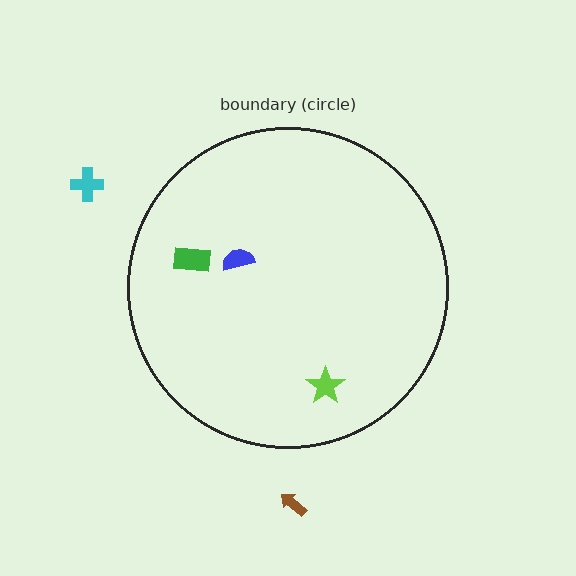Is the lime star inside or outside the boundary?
Inside.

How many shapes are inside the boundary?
3 inside, 2 outside.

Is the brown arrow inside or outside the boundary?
Outside.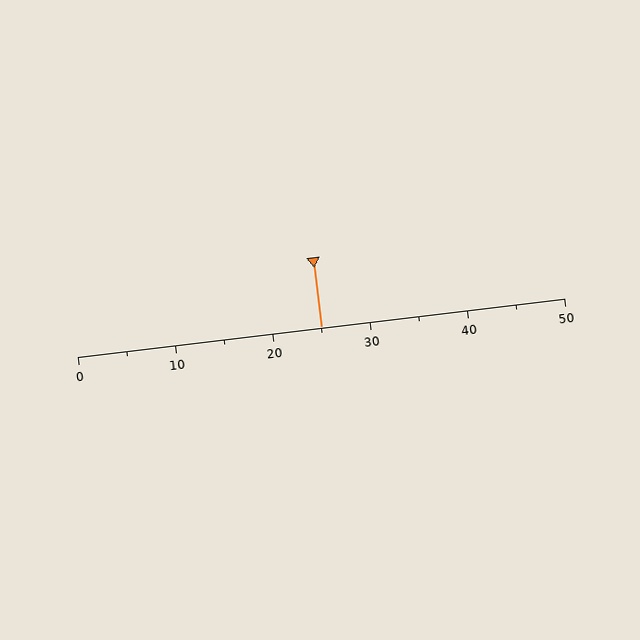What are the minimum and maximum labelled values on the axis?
The axis runs from 0 to 50.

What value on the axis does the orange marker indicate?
The marker indicates approximately 25.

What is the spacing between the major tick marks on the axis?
The major ticks are spaced 10 apart.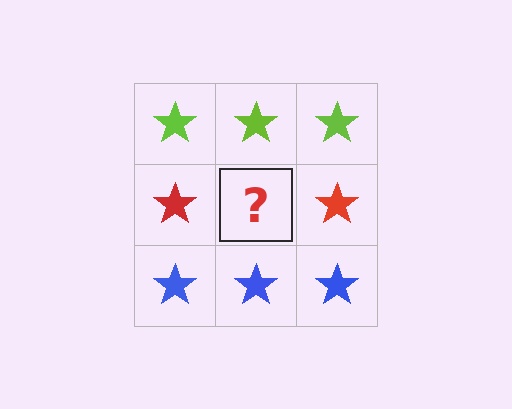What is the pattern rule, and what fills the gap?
The rule is that each row has a consistent color. The gap should be filled with a red star.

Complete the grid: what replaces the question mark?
The question mark should be replaced with a red star.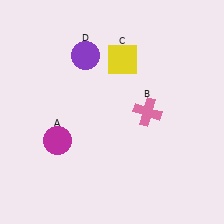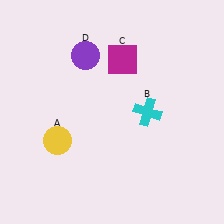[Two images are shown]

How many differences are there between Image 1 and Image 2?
There are 3 differences between the two images.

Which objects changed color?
A changed from magenta to yellow. B changed from pink to cyan. C changed from yellow to magenta.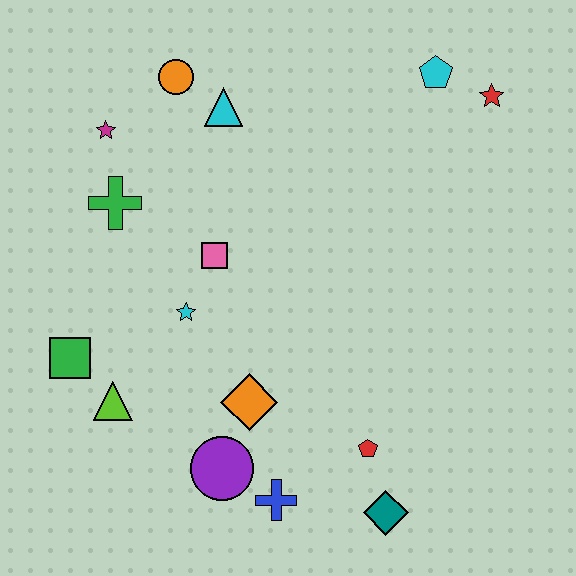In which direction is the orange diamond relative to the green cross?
The orange diamond is below the green cross.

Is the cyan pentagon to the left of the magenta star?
No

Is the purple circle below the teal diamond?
No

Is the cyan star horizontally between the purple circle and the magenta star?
Yes